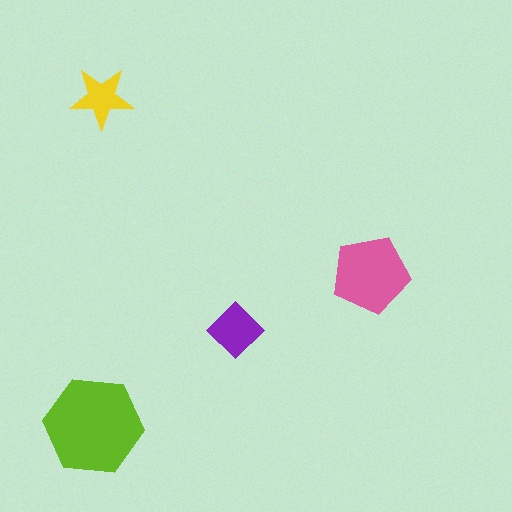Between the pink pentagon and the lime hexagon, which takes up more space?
The lime hexagon.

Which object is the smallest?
The yellow star.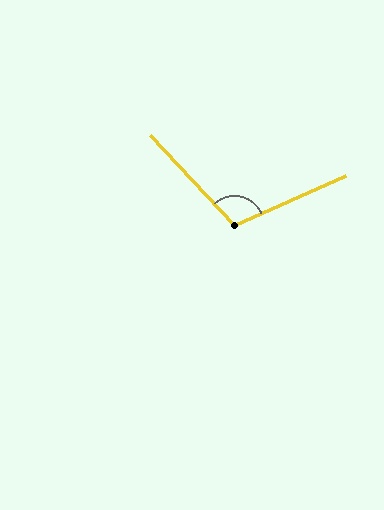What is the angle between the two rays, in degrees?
Approximately 109 degrees.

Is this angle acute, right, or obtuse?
It is obtuse.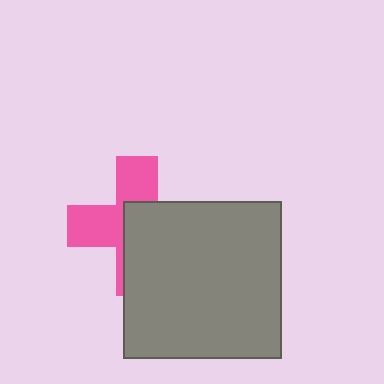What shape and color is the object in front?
The object in front is a gray square.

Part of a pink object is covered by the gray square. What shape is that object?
It is a cross.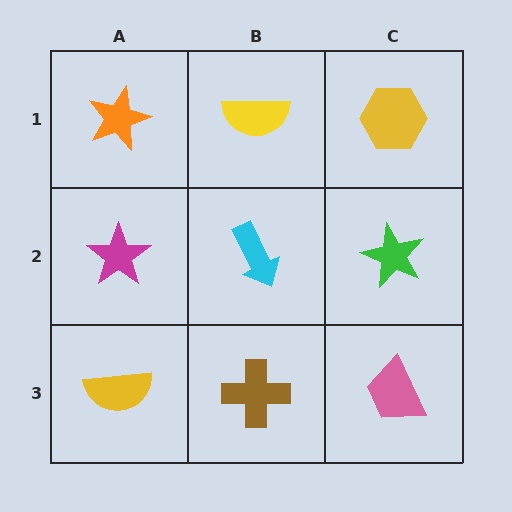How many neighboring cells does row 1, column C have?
2.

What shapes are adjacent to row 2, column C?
A yellow hexagon (row 1, column C), a pink trapezoid (row 3, column C), a cyan arrow (row 2, column B).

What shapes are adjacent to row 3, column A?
A magenta star (row 2, column A), a brown cross (row 3, column B).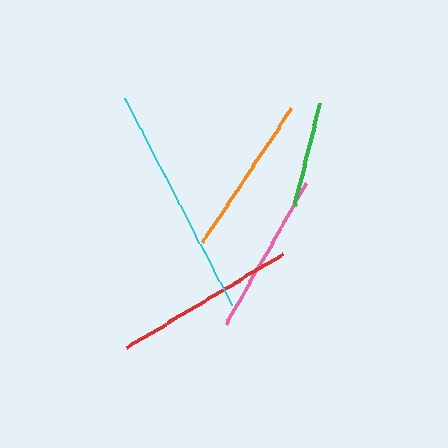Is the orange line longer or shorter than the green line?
The orange line is longer than the green line.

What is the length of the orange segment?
The orange segment is approximately 159 pixels long.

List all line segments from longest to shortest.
From longest to shortest: cyan, red, pink, orange, green.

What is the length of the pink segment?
The pink segment is approximately 162 pixels long.